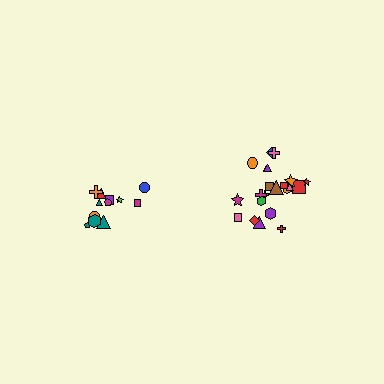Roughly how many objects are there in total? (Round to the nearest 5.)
Roughly 35 objects in total.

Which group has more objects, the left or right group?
The right group.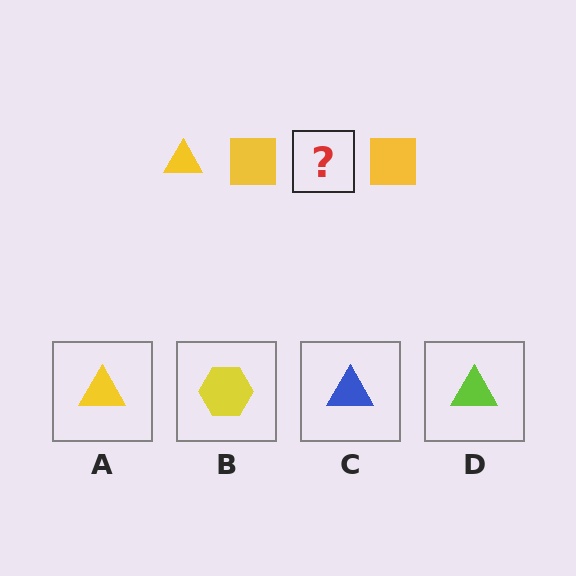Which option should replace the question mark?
Option A.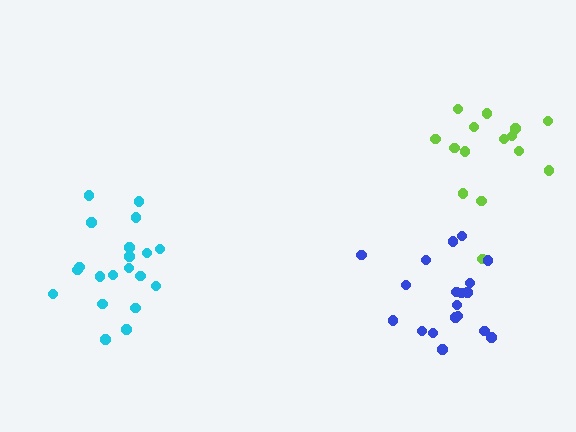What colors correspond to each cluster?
The clusters are colored: lime, blue, cyan.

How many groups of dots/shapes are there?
There are 3 groups.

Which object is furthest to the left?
The cyan cluster is leftmost.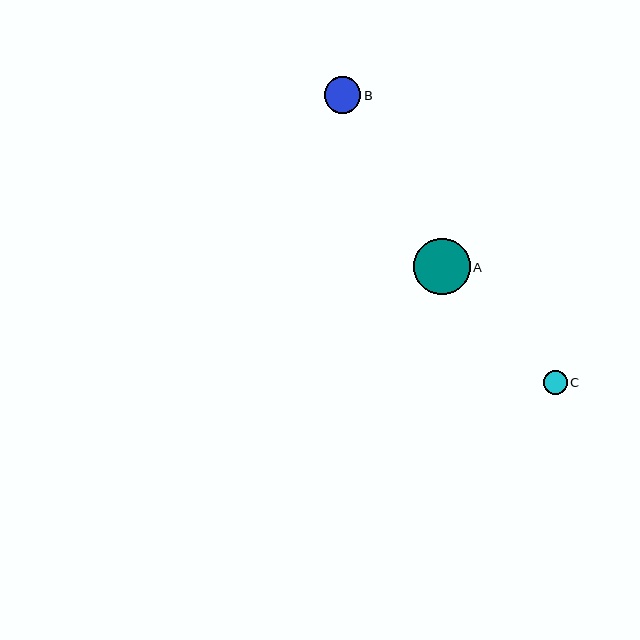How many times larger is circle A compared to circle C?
Circle A is approximately 2.4 times the size of circle C.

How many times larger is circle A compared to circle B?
Circle A is approximately 1.5 times the size of circle B.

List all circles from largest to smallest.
From largest to smallest: A, B, C.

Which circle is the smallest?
Circle C is the smallest with a size of approximately 24 pixels.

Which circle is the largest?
Circle A is the largest with a size of approximately 56 pixels.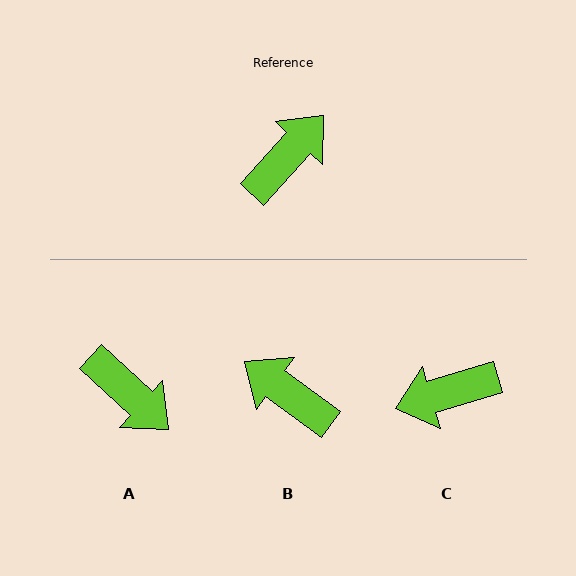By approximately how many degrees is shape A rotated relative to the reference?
Approximately 91 degrees clockwise.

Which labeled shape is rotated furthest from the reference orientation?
C, about 149 degrees away.